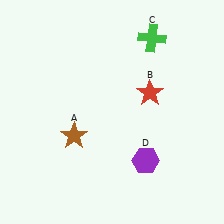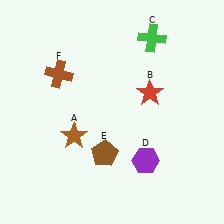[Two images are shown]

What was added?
A brown pentagon (E), a brown cross (F) were added in Image 2.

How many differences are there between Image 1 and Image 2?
There are 2 differences between the two images.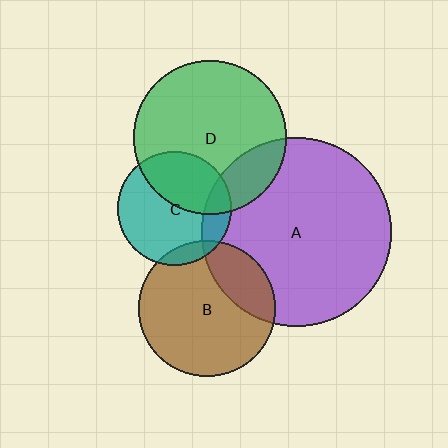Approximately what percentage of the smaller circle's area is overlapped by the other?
Approximately 40%.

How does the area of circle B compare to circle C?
Approximately 1.4 times.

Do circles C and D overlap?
Yes.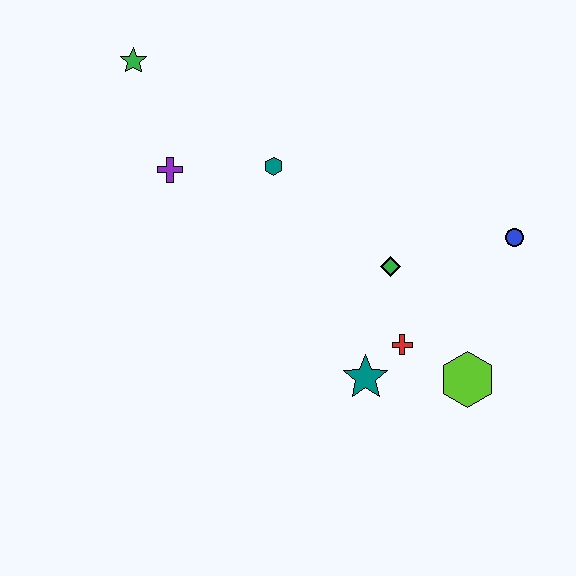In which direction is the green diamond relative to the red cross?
The green diamond is above the red cross.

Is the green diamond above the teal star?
Yes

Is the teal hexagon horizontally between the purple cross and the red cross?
Yes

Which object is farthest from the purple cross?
The lime hexagon is farthest from the purple cross.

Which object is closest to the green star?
The purple cross is closest to the green star.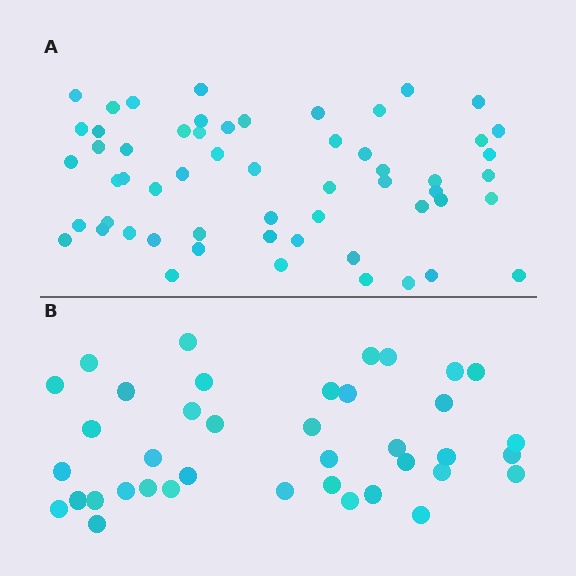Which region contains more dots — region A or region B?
Region A (the top region) has more dots.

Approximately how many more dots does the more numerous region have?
Region A has approximately 20 more dots than region B.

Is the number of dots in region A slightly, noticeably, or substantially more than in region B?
Region A has substantially more. The ratio is roughly 1.5 to 1.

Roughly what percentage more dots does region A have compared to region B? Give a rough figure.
About 45% more.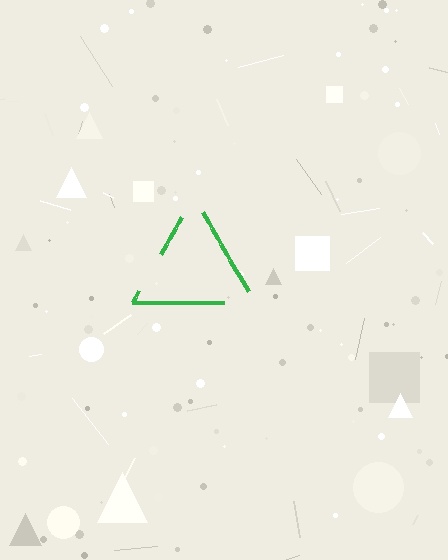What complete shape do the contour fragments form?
The contour fragments form a triangle.